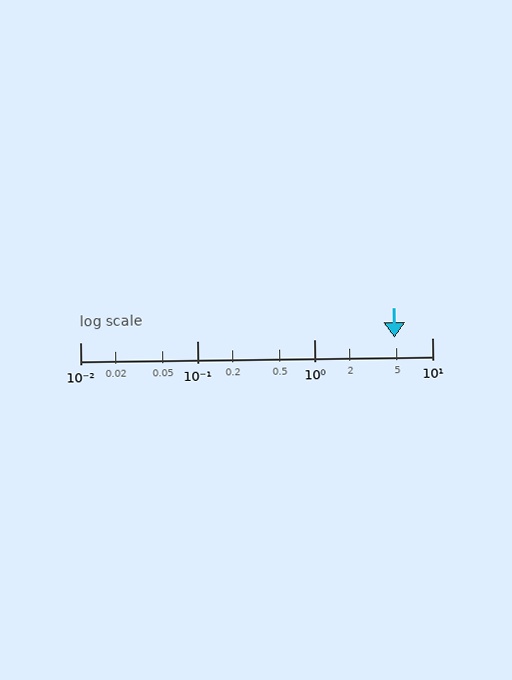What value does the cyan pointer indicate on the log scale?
The pointer indicates approximately 4.8.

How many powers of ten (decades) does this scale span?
The scale spans 3 decades, from 0.01 to 10.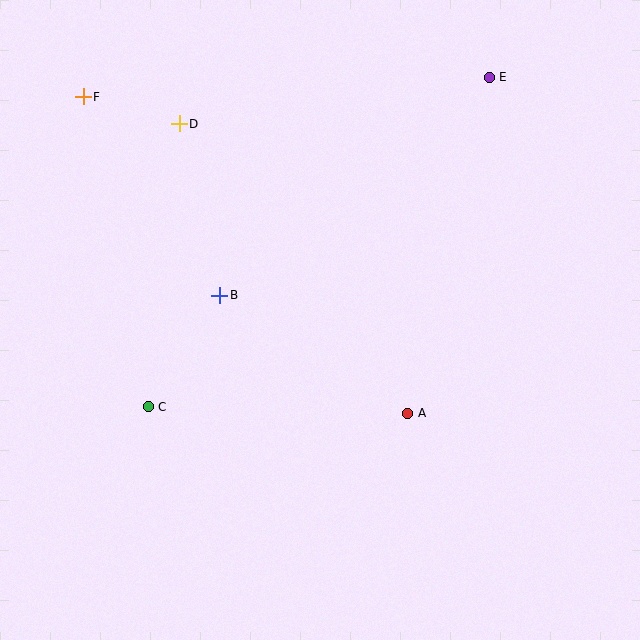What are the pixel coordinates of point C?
Point C is at (148, 407).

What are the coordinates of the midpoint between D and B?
The midpoint between D and B is at (199, 210).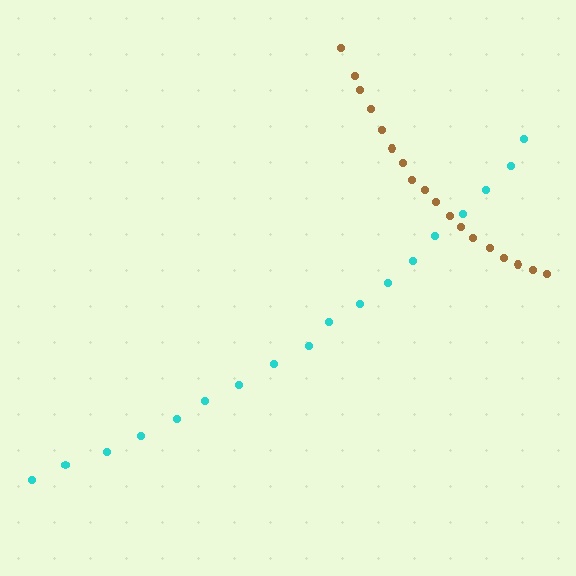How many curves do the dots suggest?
There are 2 distinct paths.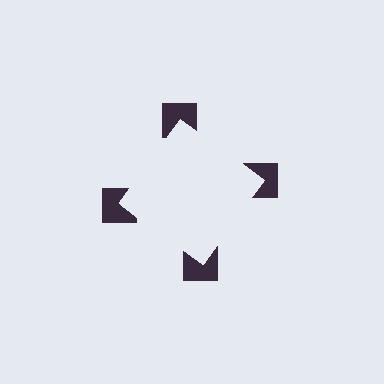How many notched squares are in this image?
There are 4 — one at each vertex of the illusory square.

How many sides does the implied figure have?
4 sides.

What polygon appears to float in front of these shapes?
An illusory square — its edges are inferred from the aligned wedge cuts in the notched squares, not physically drawn.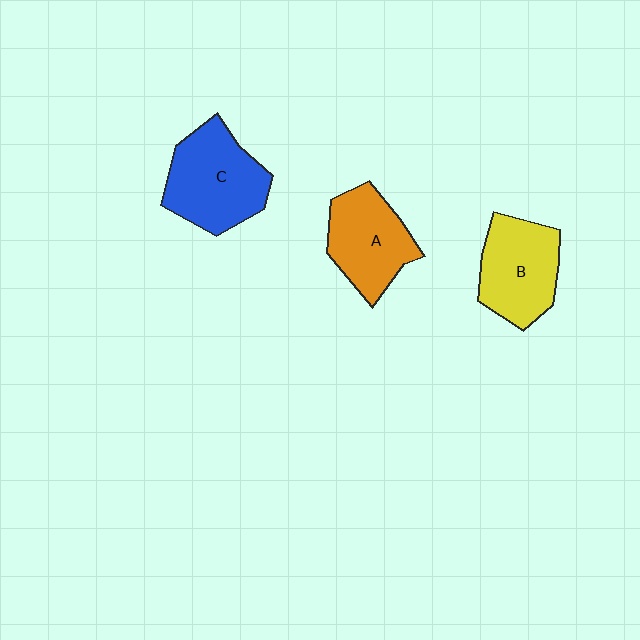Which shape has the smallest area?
Shape A (orange).